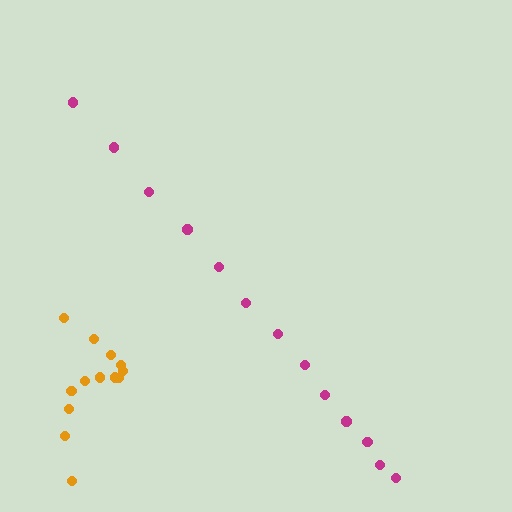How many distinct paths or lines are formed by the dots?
There are 2 distinct paths.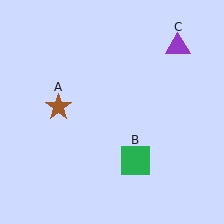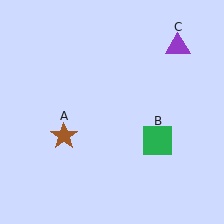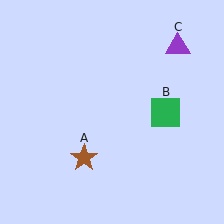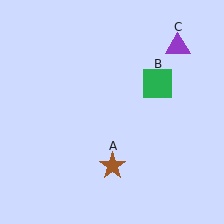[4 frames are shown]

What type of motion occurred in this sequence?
The brown star (object A), green square (object B) rotated counterclockwise around the center of the scene.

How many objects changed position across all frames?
2 objects changed position: brown star (object A), green square (object B).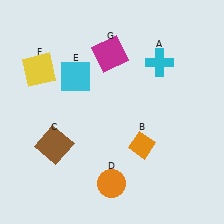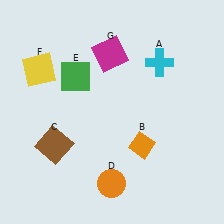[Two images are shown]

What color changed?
The square (E) changed from cyan in Image 1 to green in Image 2.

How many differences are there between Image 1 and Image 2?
There is 1 difference between the two images.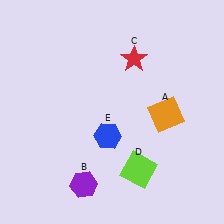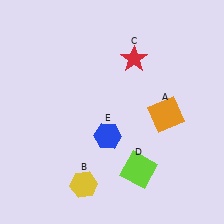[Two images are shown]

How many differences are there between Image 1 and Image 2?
There is 1 difference between the two images.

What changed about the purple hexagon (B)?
In Image 1, B is purple. In Image 2, it changed to yellow.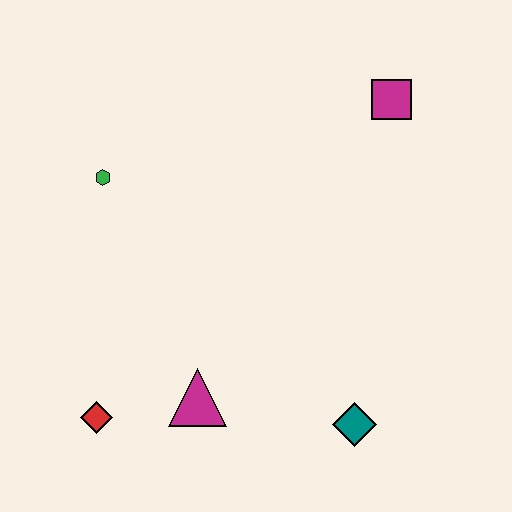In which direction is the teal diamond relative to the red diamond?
The teal diamond is to the right of the red diamond.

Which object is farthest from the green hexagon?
The teal diamond is farthest from the green hexagon.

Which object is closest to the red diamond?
The magenta triangle is closest to the red diamond.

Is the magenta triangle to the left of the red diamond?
No